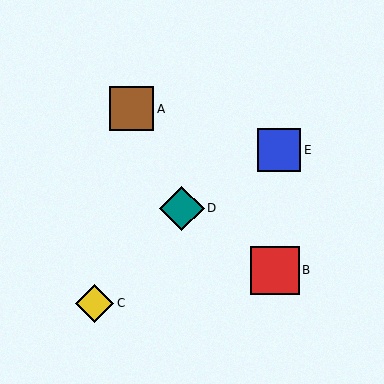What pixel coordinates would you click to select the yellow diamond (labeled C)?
Click at (95, 303) to select the yellow diamond C.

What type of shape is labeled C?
Shape C is a yellow diamond.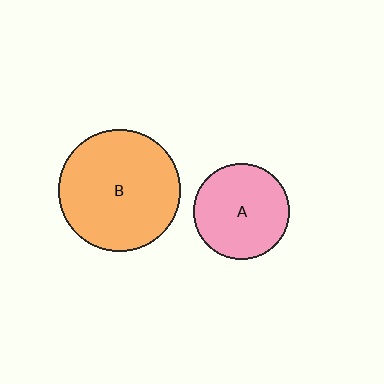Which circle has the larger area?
Circle B (orange).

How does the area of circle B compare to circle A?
Approximately 1.6 times.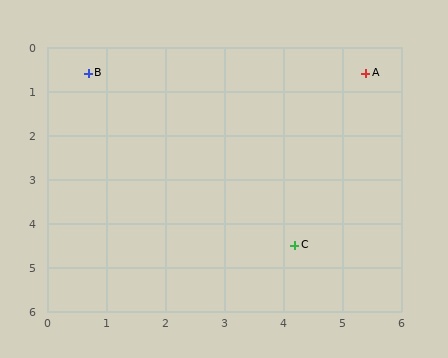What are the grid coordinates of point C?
Point C is at approximately (4.2, 4.5).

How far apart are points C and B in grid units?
Points C and B are about 5.2 grid units apart.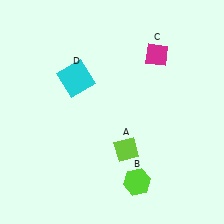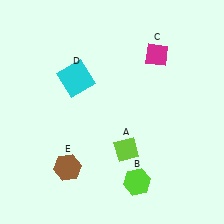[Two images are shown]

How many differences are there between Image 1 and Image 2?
There is 1 difference between the two images.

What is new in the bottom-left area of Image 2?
A brown hexagon (E) was added in the bottom-left area of Image 2.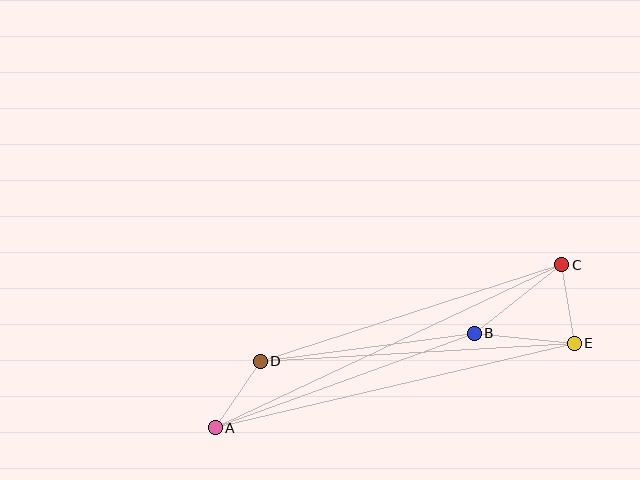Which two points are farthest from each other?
Points A and C are farthest from each other.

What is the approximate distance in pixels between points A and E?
The distance between A and E is approximately 369 pixels.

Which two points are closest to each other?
Points C and E are closest to each other.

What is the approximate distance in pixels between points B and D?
The distance between B and D is approximately 216 pixels.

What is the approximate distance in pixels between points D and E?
The distance between D and E is approximately 314 pixels.